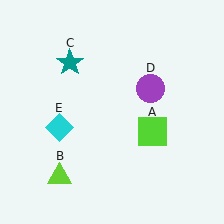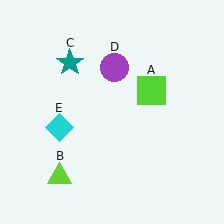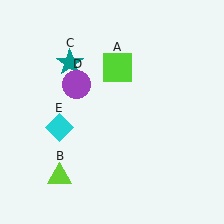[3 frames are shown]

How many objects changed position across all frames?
2 objects changed position: lime square (object A), purple circle (object D).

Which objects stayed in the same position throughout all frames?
Lime triangle (object B) and teal star (object C) and cyan diamond (object E) remained stationary.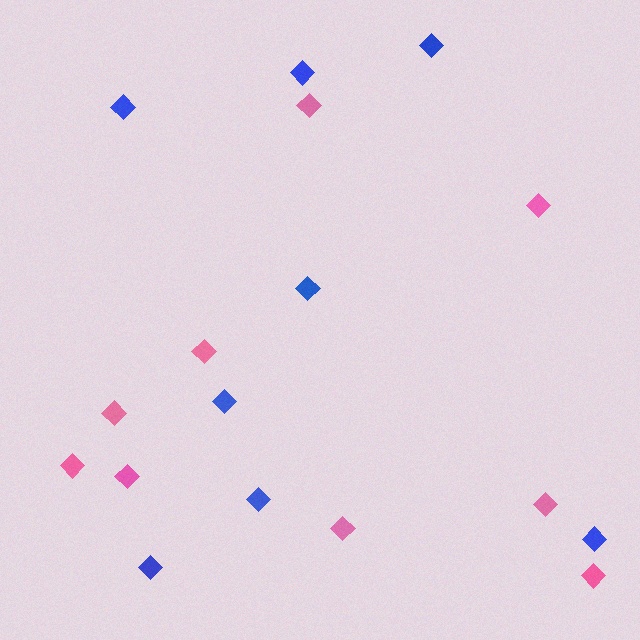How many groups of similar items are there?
There are 2 groups: one group of blue diamonds (8) and one group of pink diamonds (9).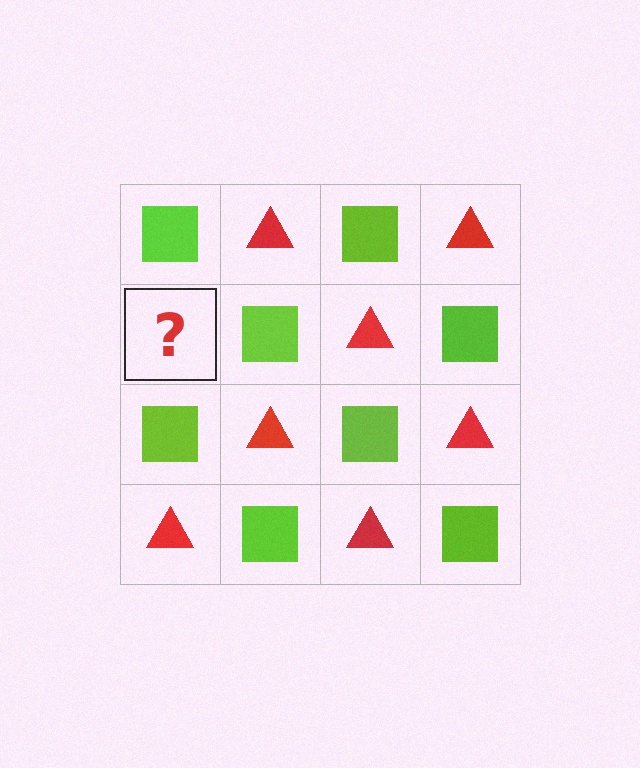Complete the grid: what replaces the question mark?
The question mark should be replaced with a red triangle.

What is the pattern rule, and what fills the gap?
The rule is that it alternates lime square and red triangle in a checkerboard pattern. The gap should be filled with a red triangle.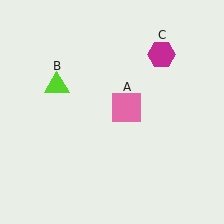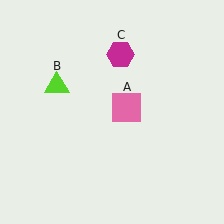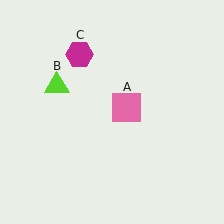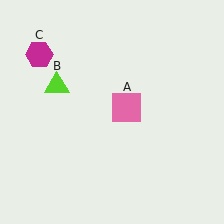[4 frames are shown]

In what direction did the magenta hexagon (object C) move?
The magenta hexagon (object C) moved left.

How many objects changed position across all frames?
1 object changed position: magenta hexagon (object C).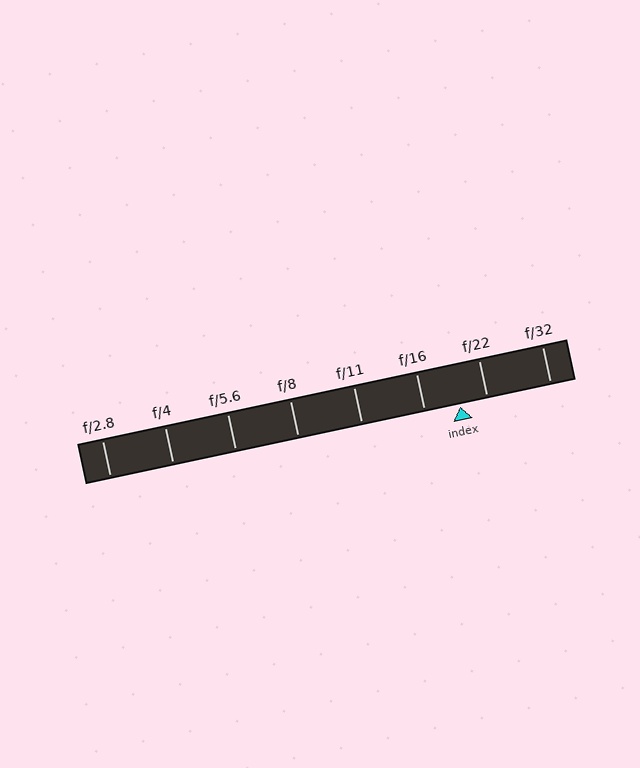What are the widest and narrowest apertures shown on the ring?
The widest aperture shown is f/2.8 and the narrowest is f/32.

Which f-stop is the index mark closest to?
The index mark is closest to f/22.